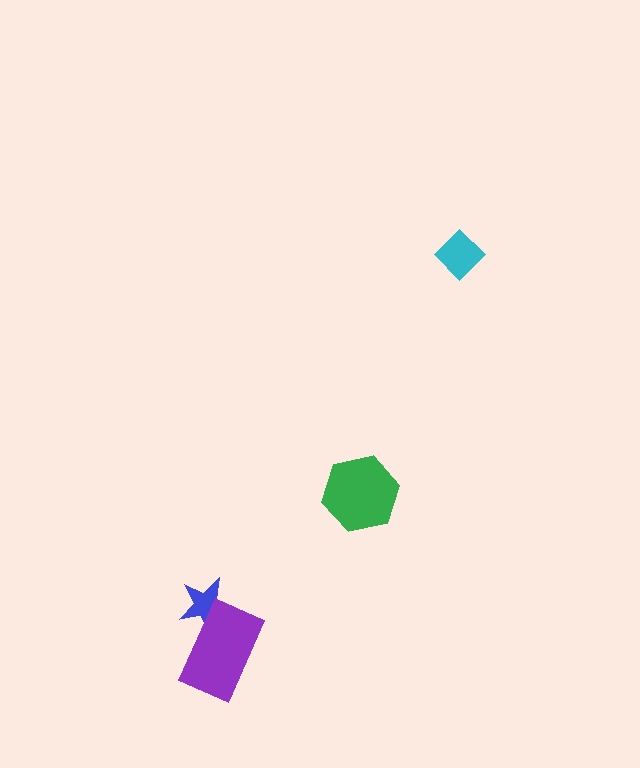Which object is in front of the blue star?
The purple rectangle is in front of the blue star.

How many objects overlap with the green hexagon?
0 objects overlap with the green hexagon.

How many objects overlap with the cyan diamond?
0 objects overlap with the cyan diamond.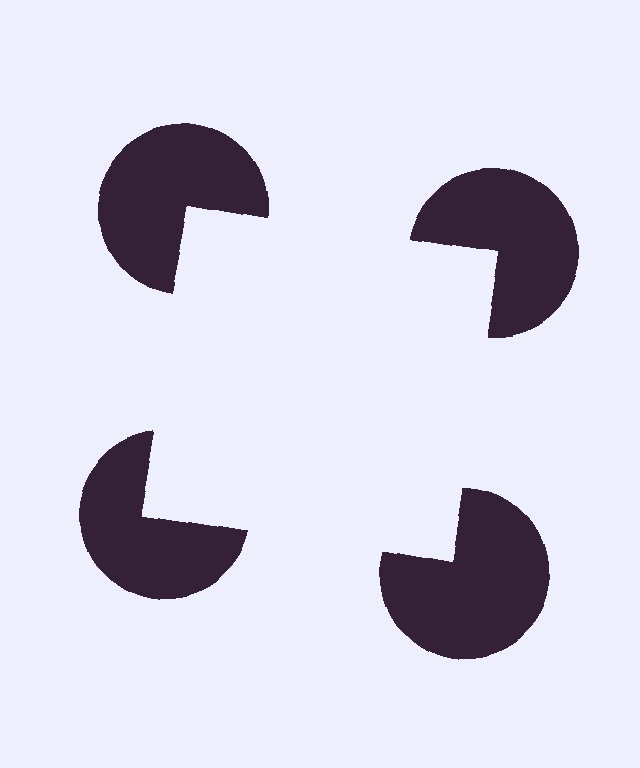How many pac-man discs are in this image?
There are 4 — one at each vertex of the illusory square.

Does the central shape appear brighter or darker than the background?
It typically appears slightly brighter than the background, even though no actual brightness change is drawn.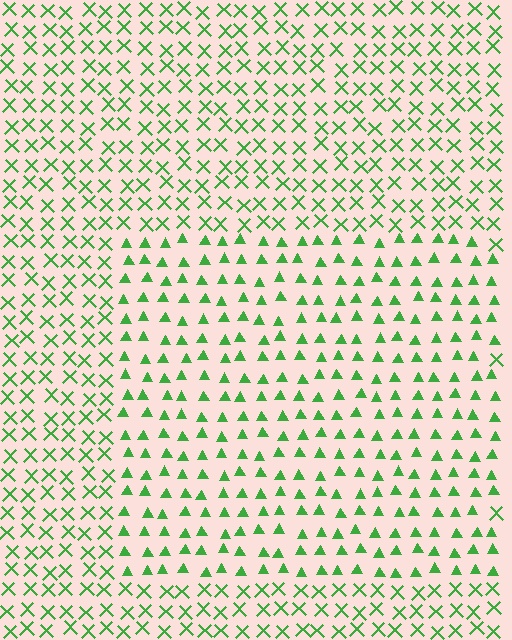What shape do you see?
I see a rectangle.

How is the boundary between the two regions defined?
The boundary is defined by a change in element shape: triangles inside vs. X marks outside. All elements share the same color and spacing.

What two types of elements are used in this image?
The image uses triangles inside the rectangle region and X marks outside it.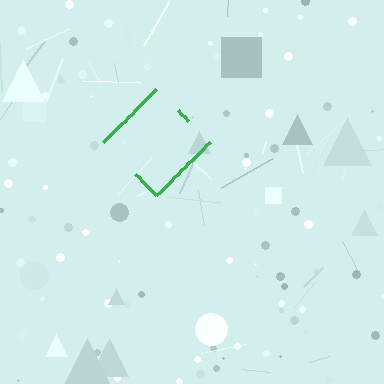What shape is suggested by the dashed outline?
The dashed outline suggests a diamond.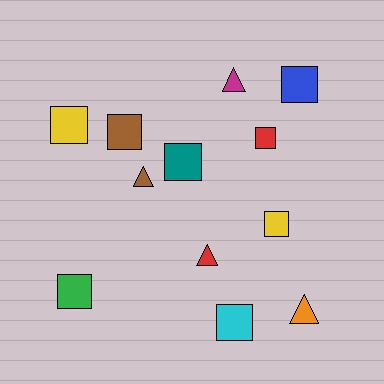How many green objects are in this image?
There is 1 green object.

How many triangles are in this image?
There are 4 triangles.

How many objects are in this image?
There are 12 objects.